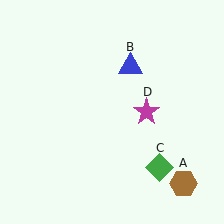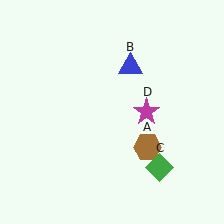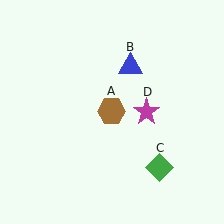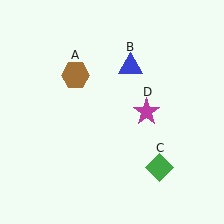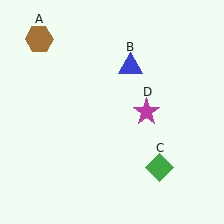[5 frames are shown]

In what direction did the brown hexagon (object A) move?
The brown hexagon (object A) moved up and to the left.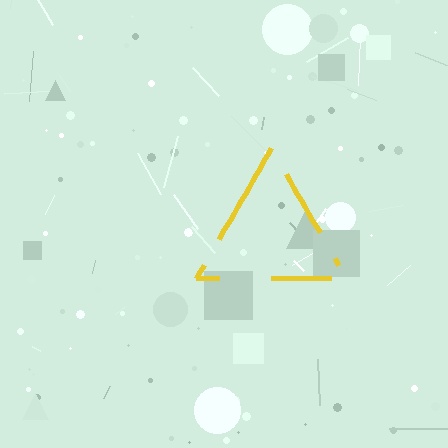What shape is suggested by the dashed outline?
The dashed outline suggests a triangle.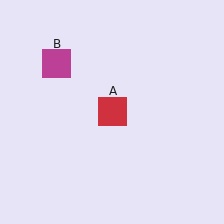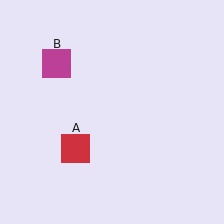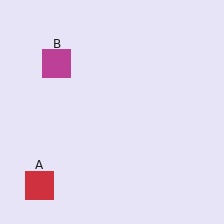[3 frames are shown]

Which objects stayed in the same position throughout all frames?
Magenta square (object B) remained stationary.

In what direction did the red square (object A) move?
The red square (object A) moved down and to the left.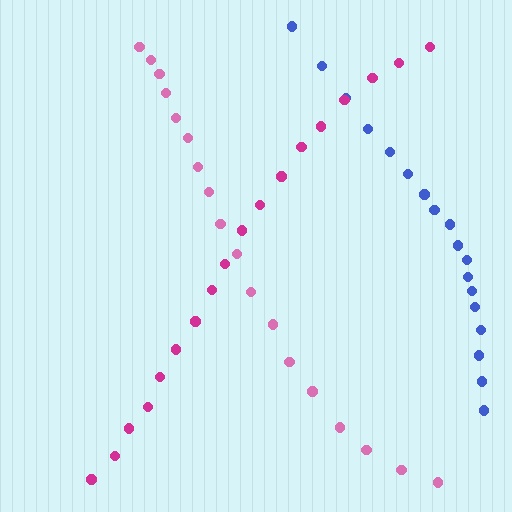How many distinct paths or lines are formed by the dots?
There are 3 distinct paths.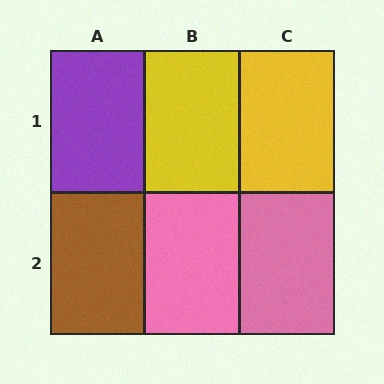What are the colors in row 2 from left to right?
Brown, pink, pink.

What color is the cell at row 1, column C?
Yellow.